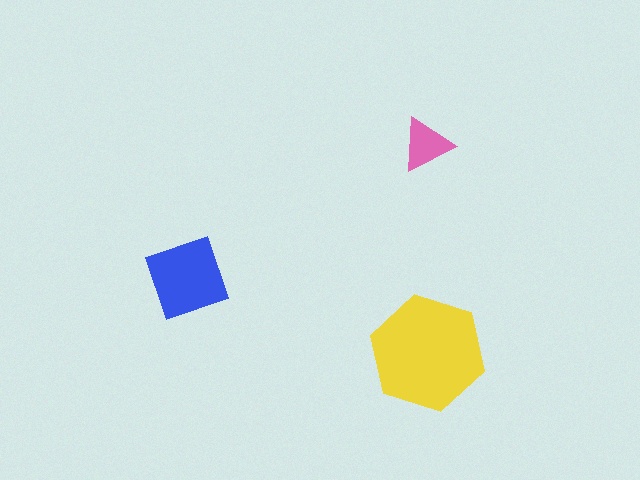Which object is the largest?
The yellow hexagon.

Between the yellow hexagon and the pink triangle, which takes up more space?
The yellow hexagon.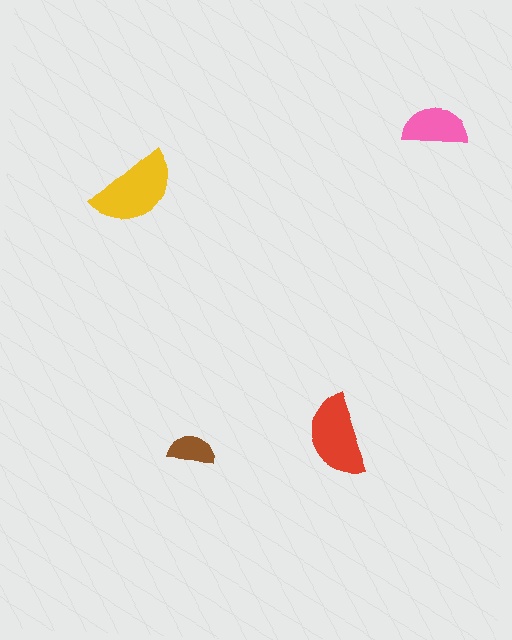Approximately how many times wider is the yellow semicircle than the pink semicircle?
About 1.5 times wider.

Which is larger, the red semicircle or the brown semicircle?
The red one.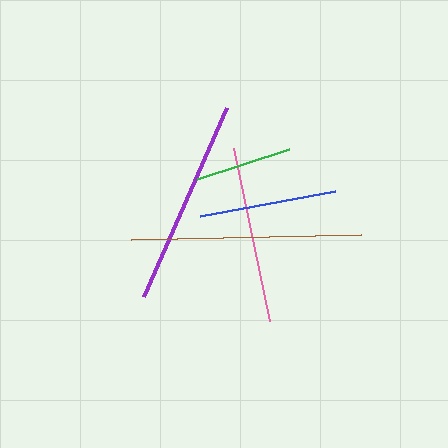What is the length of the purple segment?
The purple segment is approximately 207 pixels long.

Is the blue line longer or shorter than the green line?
The blue line is longer than the green line.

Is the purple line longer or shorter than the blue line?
The purple line is longer than the blue line.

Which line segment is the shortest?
The green line is the shortest at approximately 96 pixels.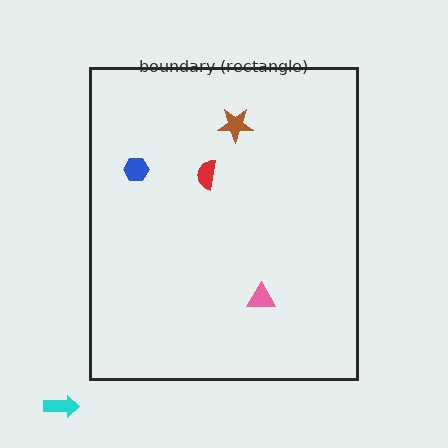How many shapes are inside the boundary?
4 inside, 1 outside.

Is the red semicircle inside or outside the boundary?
Inside.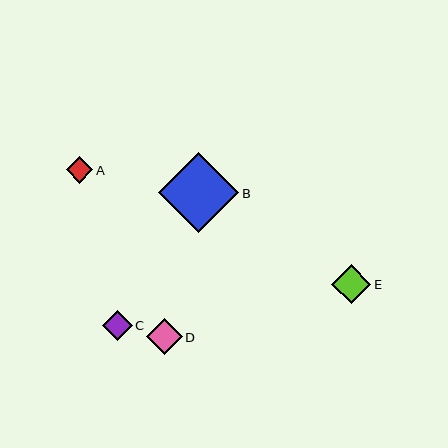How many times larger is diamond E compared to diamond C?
Diamond E is approximately 1.3 times the size of diamond C.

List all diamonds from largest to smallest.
From largest to smallest: B, E, D, C, A.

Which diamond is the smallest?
Diamond A is the smallest with a size of approximately 27 pixels.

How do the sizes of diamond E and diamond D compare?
Diamond E and diamond D are approximately the same size.